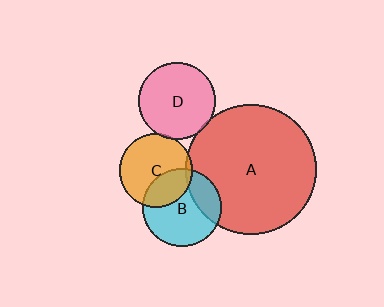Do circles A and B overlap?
Yes.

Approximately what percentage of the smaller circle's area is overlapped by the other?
Approximately 25%.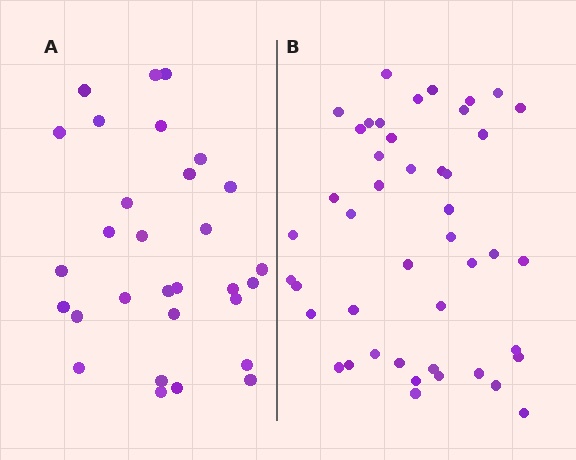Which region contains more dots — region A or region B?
Region B (the right region) has more dots.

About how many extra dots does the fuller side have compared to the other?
Region B has approximately 15 more dots than region A.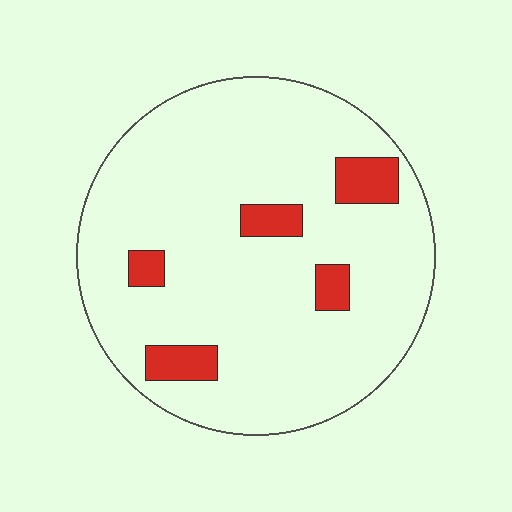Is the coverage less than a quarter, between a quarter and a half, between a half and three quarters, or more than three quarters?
Less than a quarter.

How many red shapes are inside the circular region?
5.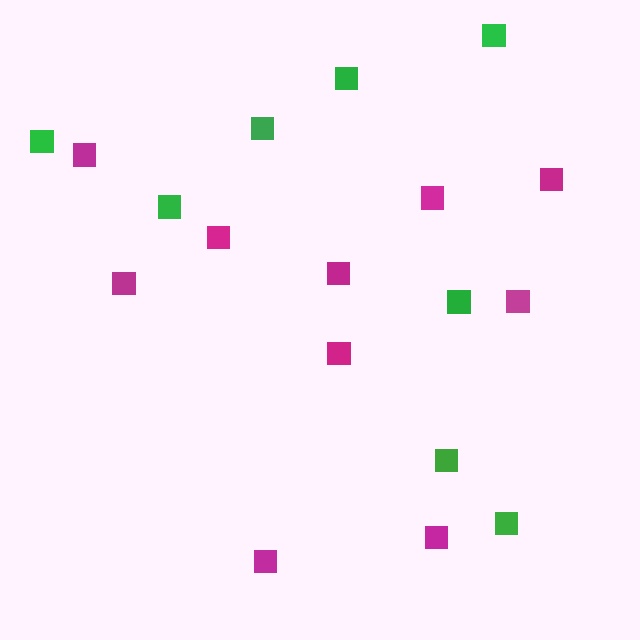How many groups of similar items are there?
There are 2 groups: one group of magenta squares (10) and one group of green squares (8).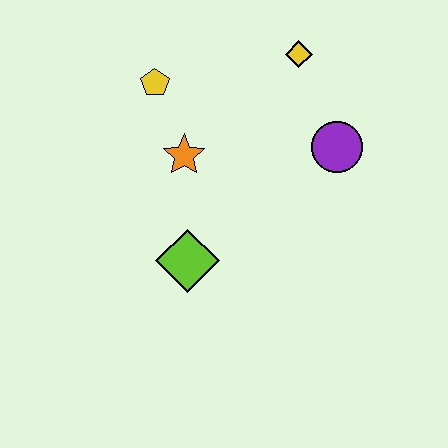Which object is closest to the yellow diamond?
The purple circle is closest to the yellow diamond.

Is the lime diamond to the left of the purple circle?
Yes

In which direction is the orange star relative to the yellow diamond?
The orange star is to the left of the yellow diamond.